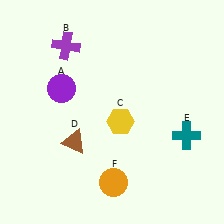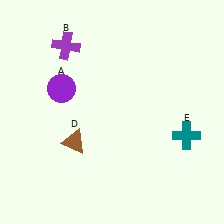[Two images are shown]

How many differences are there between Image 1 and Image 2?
There are 2 differences between the two images.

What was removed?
The orange circle (F), the yellow hexagon (C) were removed in Image 2.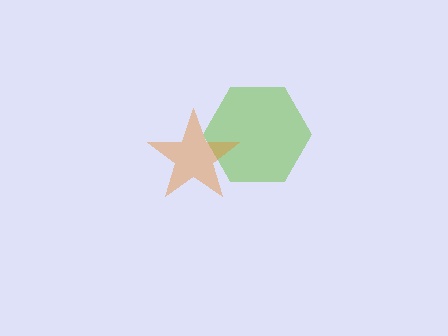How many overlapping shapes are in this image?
There are 2 overlapping shapes in the image.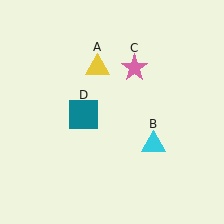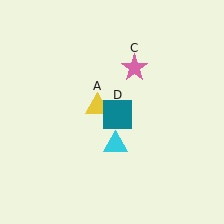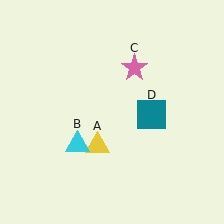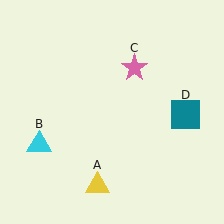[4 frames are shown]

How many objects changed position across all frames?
3 objects changed position: yellow triangle (object A), cyan triangle (object B), teal square (object D).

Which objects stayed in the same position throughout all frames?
Pink star (object C) remained stationary.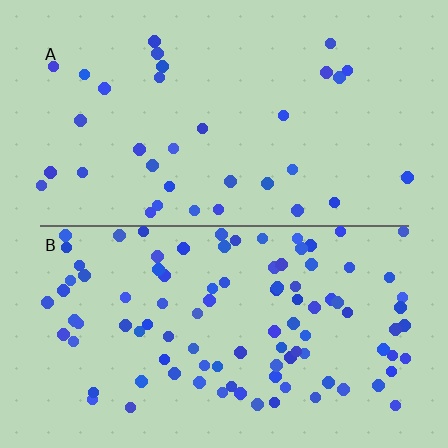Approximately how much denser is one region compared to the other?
Approximately 2.9× — region B over region A.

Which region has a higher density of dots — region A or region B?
B (the bottom).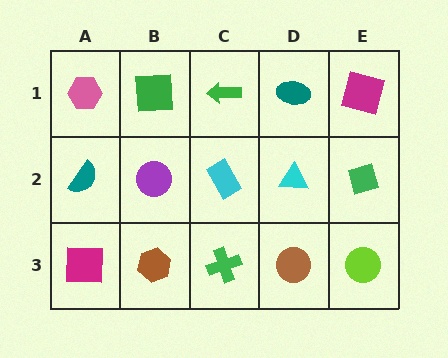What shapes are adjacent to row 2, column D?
A teal ellipse (row 1, column D), a brown circle (row 3, column D), a cyan rectangle (row 2, column C), a green diamond (row 2, column E).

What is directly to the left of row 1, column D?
A green arrow.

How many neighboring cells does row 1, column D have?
3.